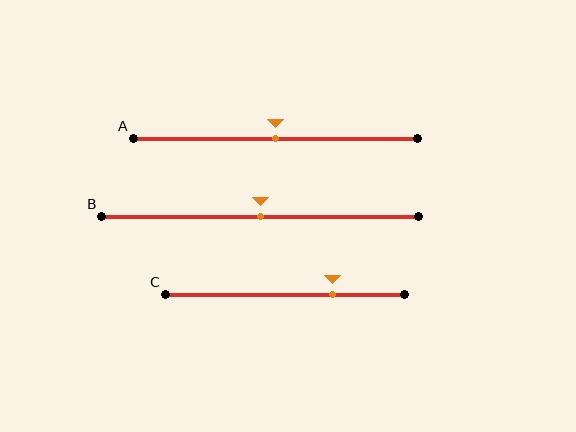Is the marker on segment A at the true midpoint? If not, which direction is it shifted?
Yes, the marker on segment A is at the true midpoint.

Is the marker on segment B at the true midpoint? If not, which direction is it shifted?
Yes, the marker on segment B is at the true midpoint.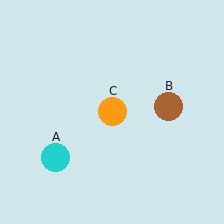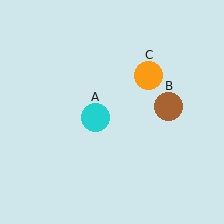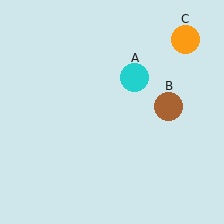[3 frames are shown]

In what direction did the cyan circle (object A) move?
The cyan circle (object A) moved up and to the right.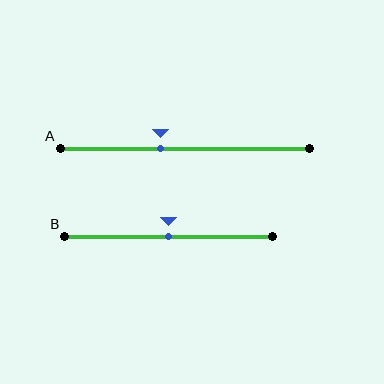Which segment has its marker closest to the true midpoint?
Segment B has its marker closest to the true midpoint.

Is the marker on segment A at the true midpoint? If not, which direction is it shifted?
No, the marker on segment A is shifted to the left by about 10% of the segment length.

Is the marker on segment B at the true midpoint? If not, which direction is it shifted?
Yes, the marker on segment B is at the true midpoint.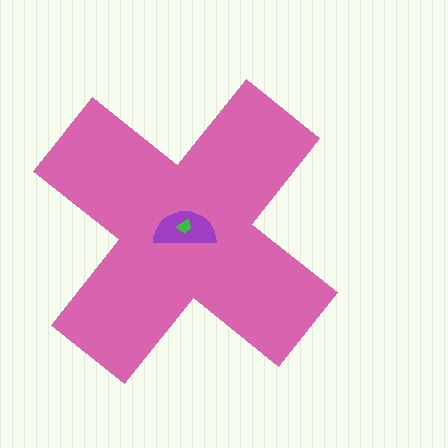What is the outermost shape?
The pink cross.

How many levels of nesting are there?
3.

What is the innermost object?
The green trapezoid.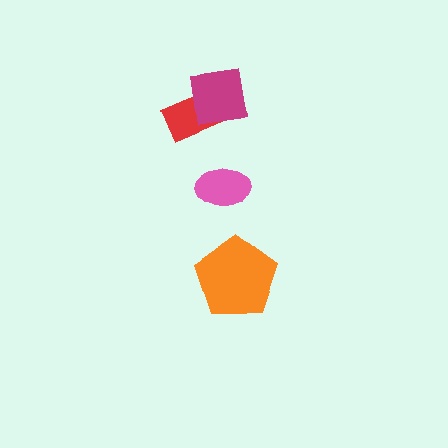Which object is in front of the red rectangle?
The magenta square is in front of the red rectangle.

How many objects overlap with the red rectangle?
1 object overlaps with the red rectangle.